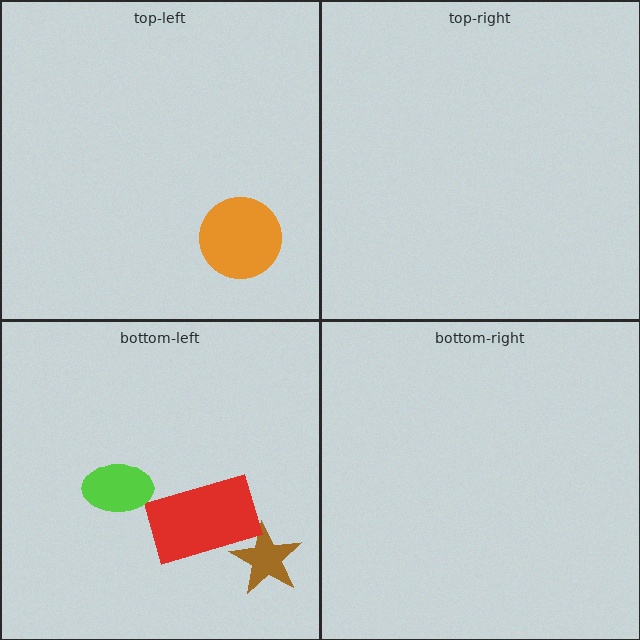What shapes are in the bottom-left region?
The brown star, the red rectangle, the lime ellipse.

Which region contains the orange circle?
The top-left region.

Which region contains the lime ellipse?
The bottom-left region.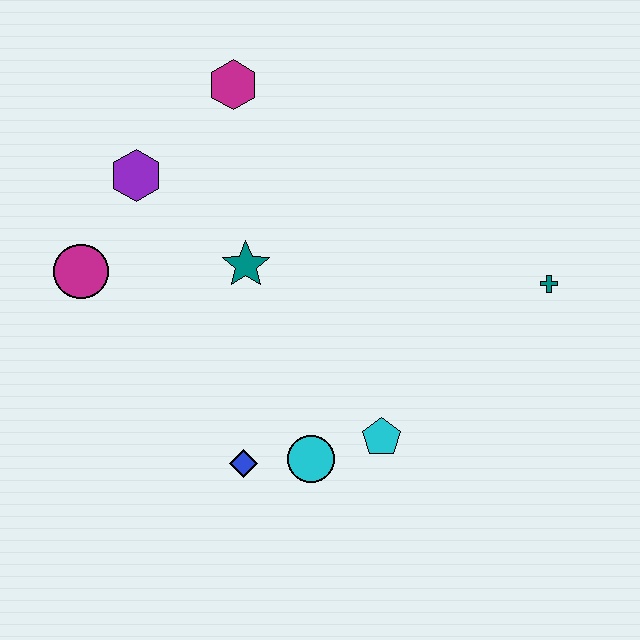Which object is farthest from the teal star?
The teal cross is farthest from the teal star.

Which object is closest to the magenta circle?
The purple hexagon is closest to the magenta circle.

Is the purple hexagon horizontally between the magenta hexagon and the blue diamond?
No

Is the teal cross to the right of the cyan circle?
Yes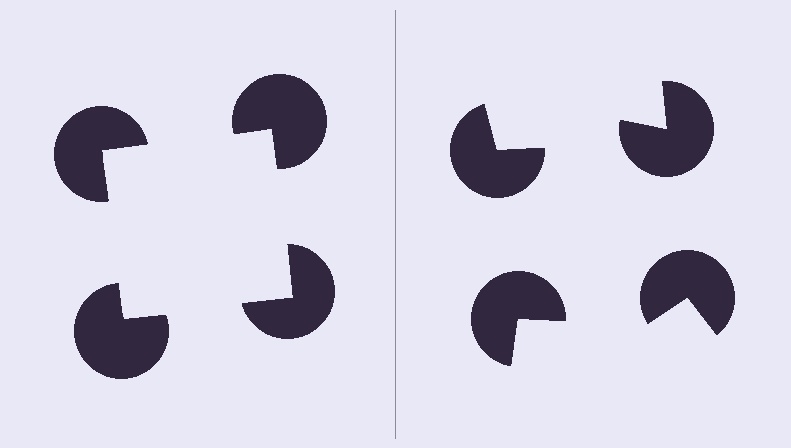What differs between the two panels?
The pac-man discs are positioned identically on both sides; only the wedge orientations differ. On the left they align to a square; on the right they are misaligned.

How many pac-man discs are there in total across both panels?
8 — 4 on each side.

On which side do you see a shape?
An illusory square appears on the left side. On the right side the wedge cuts are rotated, so no coherent shape forms.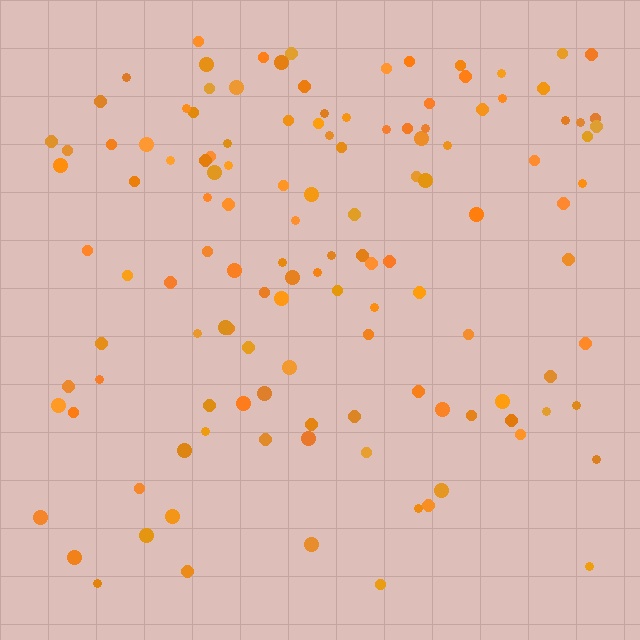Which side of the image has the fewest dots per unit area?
The bottom.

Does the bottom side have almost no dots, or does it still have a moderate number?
Still a moderate number, just noticeably fewer than the top.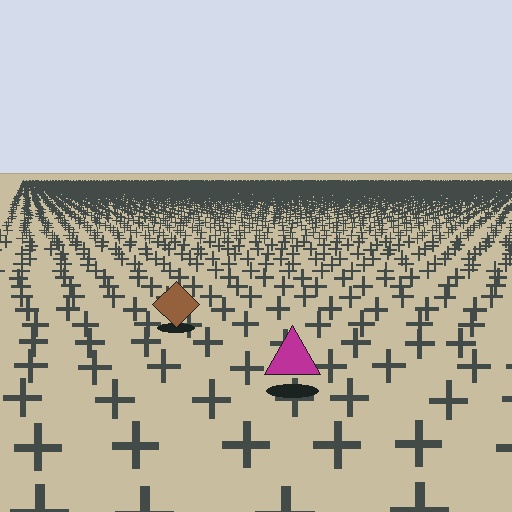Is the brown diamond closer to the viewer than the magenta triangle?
No. The magenta triangle is closer — you can tell from the texture gradient: the ground texture is coarser near it.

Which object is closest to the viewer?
The magenta triangle is closest. The texture marks near it are larger and more spread out.